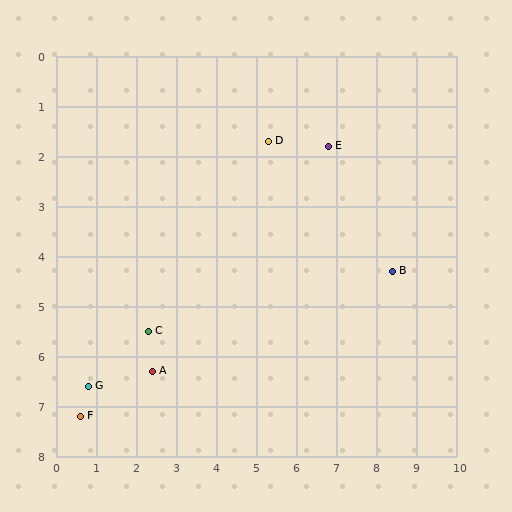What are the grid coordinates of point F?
Point F is at approximately (0.6, 7.2).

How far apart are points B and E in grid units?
Points B and E are about 3.0 grid units apart.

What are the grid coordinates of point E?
Point E is at approximately (6.8, 1.8).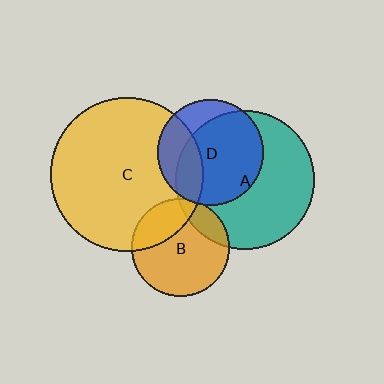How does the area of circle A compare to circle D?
Approximately 1.7 times.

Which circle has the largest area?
Circle C (yellow).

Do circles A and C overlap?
Yes.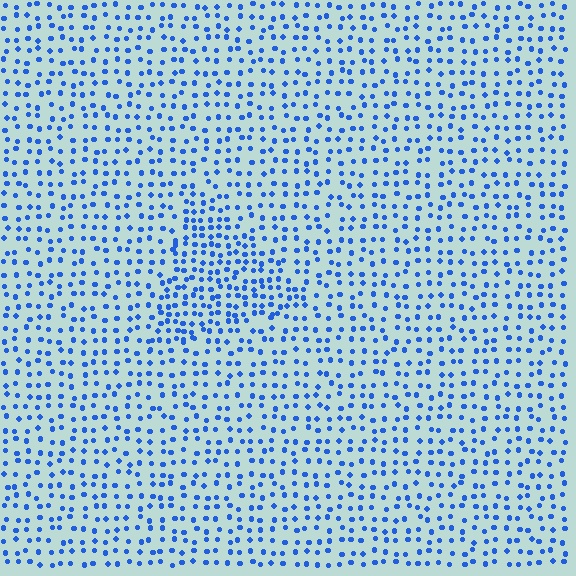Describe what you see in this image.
The image contains small blue elements arranged at two different densities. A triangle-shaped region is visible where the elements are more densely packed than the surrounding area.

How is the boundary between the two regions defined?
The boundary is defined by a change in element density (approximately 1.7x ratio). All elements are the same color, size, and shape.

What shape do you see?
I see a triangle.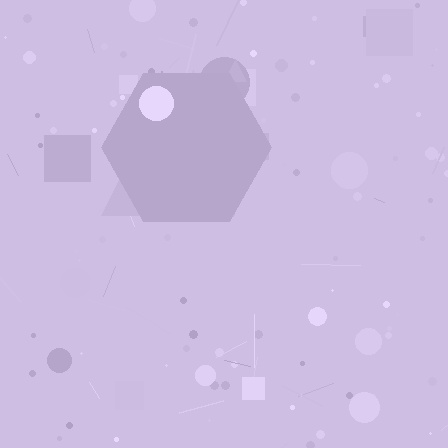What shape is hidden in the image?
A hexagon is hidden in the image.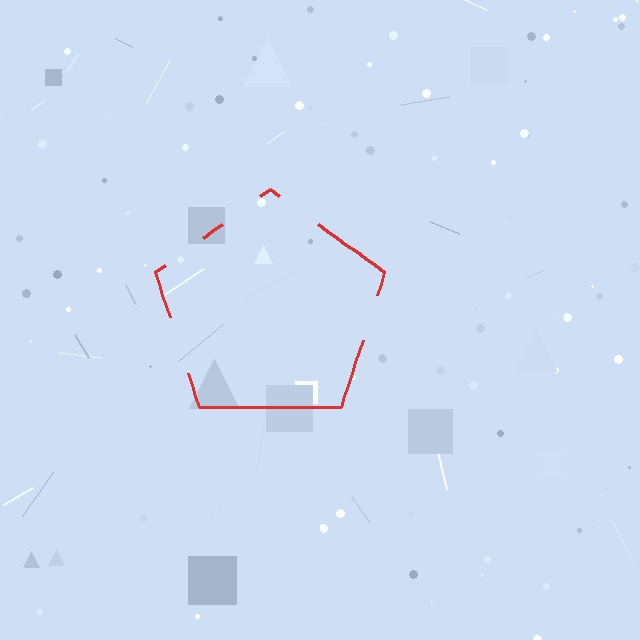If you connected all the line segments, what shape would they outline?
They would outline a pentagon.